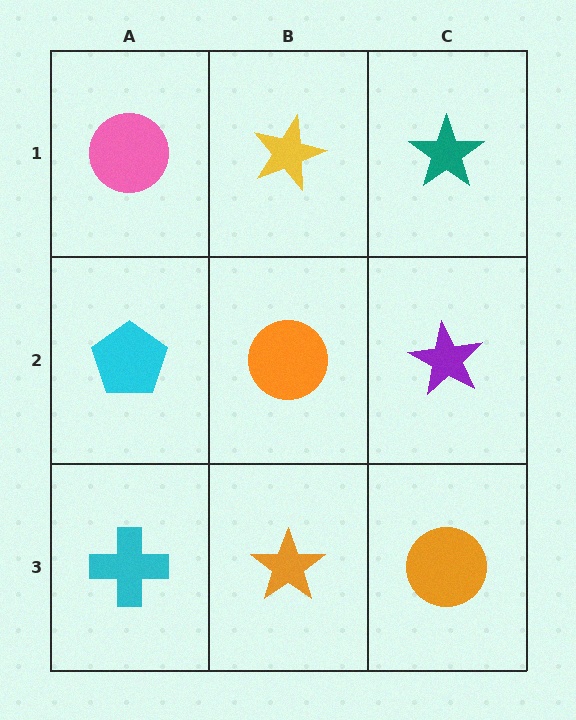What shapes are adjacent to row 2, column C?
A teal star (row 1, column C), an orange circle (row 3, column C), an orange circle (row 2, column B).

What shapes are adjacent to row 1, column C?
A purple star (row 2, column C), a yellow star (row 1, column B).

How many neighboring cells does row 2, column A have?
3.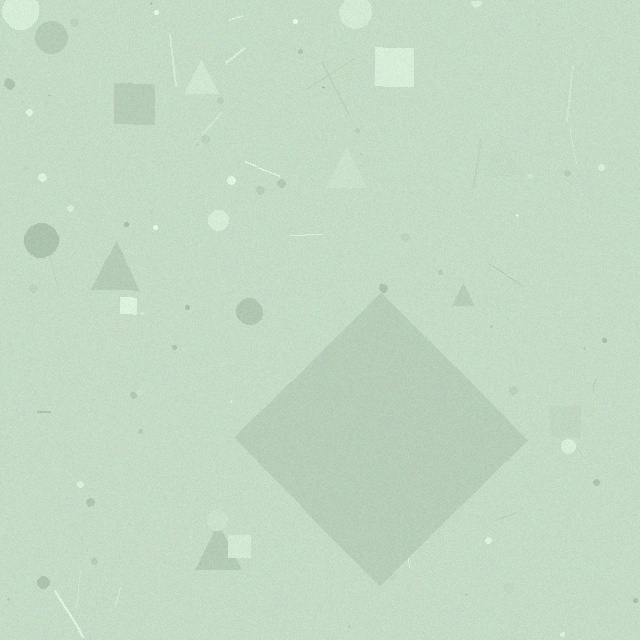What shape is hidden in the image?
A diamond is hidden in the image.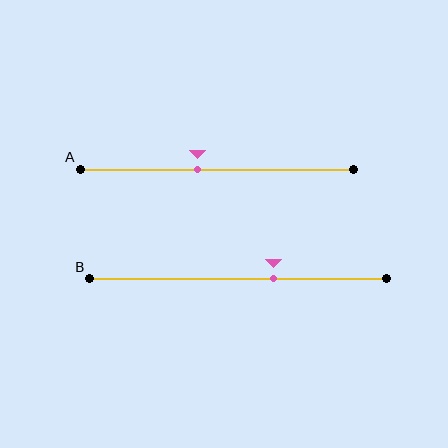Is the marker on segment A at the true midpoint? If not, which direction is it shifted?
No, the marker on segment A is shifted to the left by about 7% of the segment length.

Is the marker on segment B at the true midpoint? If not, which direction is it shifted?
No, the marker on segment B is shifted to the right by about 12% of the segment length.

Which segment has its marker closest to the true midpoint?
Segment A has its marker closest to the true midpoint.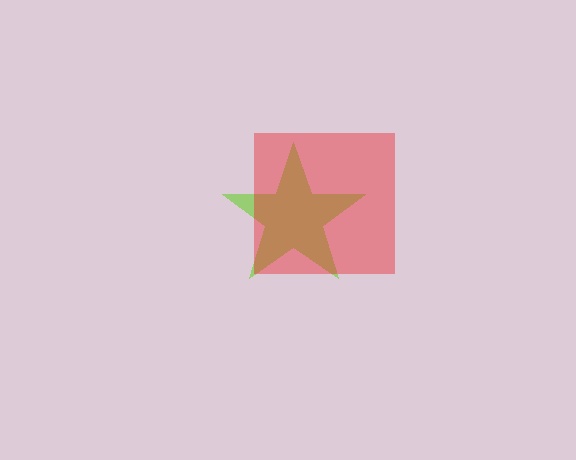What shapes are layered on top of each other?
The layered shapes are: a lime star, a red square.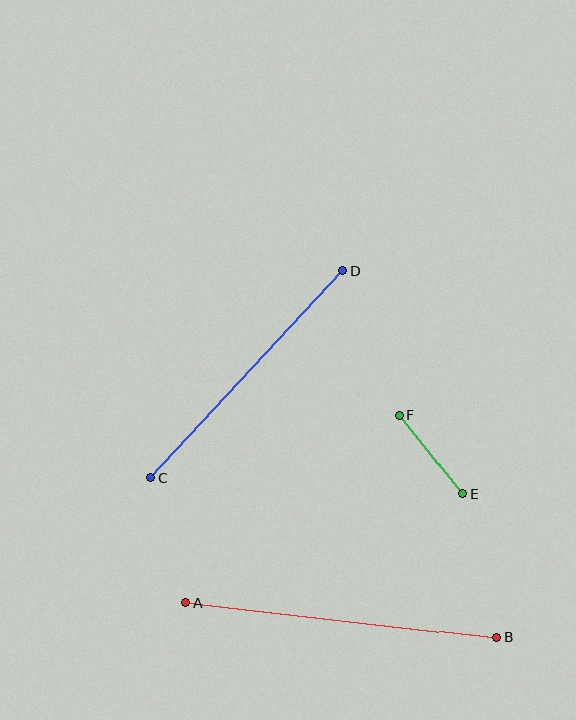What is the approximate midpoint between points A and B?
The midpoint is at approximately (341, 621) pixels.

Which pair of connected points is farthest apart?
Points A and B are farthest apart.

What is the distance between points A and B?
The distance is approximately 313 pixels.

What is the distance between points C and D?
The distance is approximately 282 pixels.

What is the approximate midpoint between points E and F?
The midpoint is at approximately (431, 455) pixels.